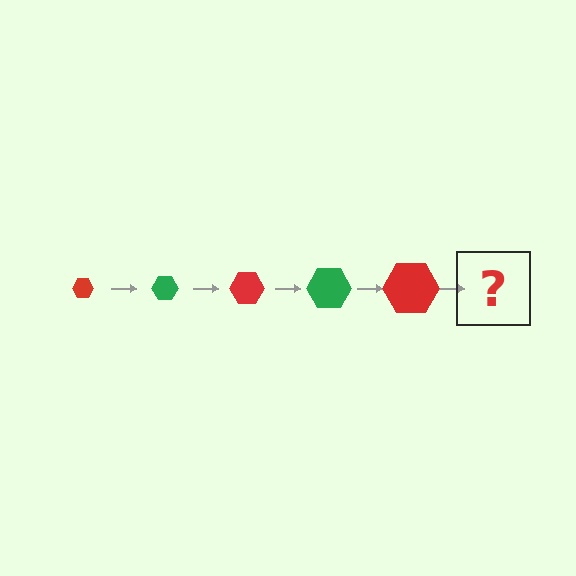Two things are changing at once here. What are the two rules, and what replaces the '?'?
The two rules are that the hexagon grows larger each step and the color cycles through red and green. The '?' should be a green hexagon, larger than the previous one.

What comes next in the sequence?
The next element should be a green hexagon, larger than the previous one.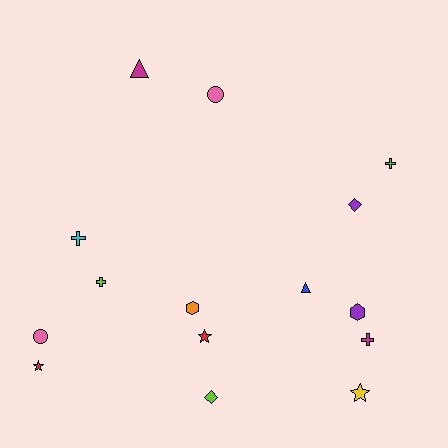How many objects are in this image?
There are 15 objects.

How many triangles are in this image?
There are 2 triangles.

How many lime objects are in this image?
There are 3 lime objects.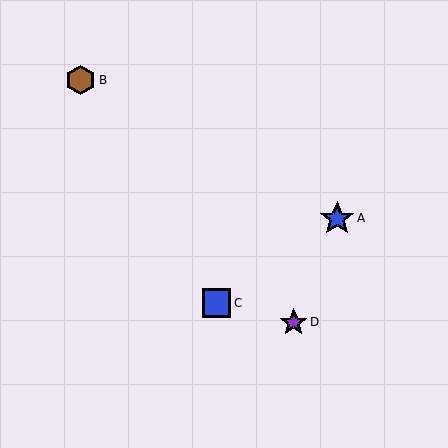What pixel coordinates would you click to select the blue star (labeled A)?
Click at (337, 218) to select the blue star A.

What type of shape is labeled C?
Shape C is a blue square.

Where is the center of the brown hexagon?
The center of the brown hexagon is at (81, 80).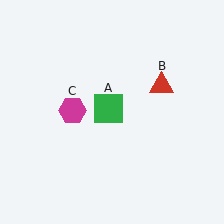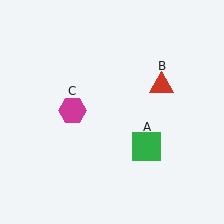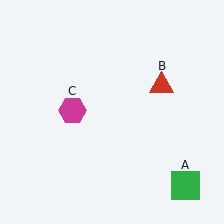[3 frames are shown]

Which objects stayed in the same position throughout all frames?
Red triangle (object B) and magenta hexagon (object C) remained stationary.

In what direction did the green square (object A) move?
The green square (object A) moved down and to the right.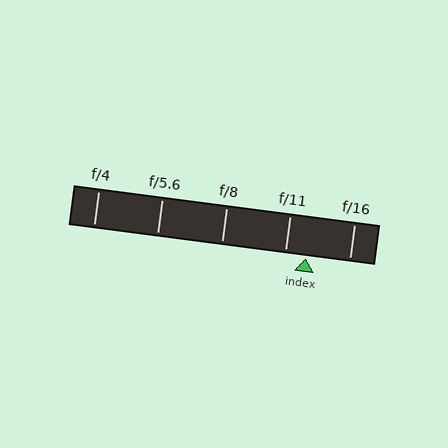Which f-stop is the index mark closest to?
The index mark is closest to f/11.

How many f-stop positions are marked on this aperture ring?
There are 5 f-stop positions marked.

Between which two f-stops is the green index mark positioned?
The index mark is between f/11 and f/16.